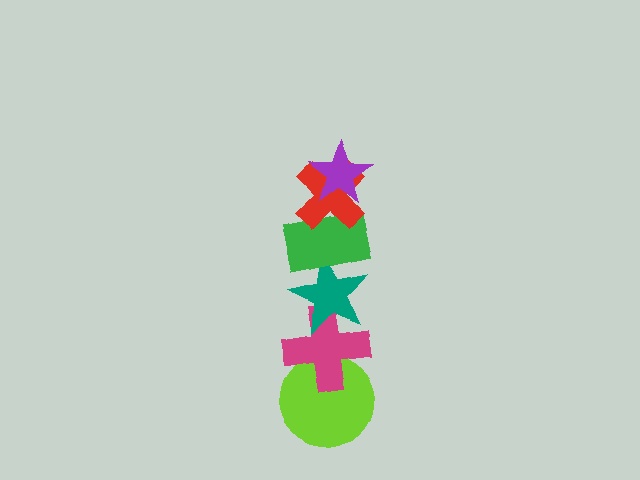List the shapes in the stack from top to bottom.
From top to bottom: the purple star, the red cross, the green rectangle, the teal star, the magenta cross, the lime circle.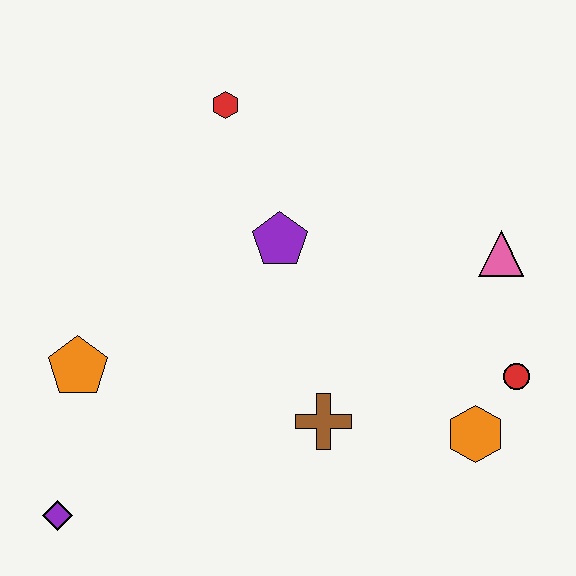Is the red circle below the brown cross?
No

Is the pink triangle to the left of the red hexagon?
No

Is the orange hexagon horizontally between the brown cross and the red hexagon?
No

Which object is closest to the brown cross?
The orange hexagon is closest to the brown cross.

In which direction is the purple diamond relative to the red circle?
The purple diamond is to the left of the red circle.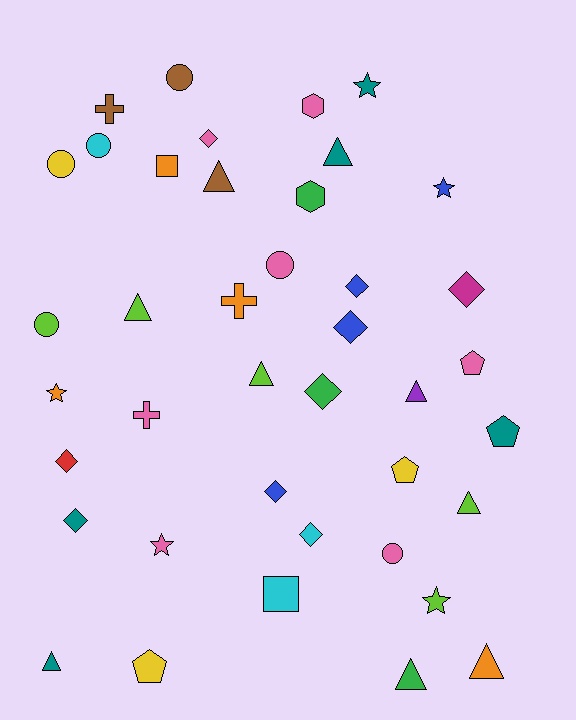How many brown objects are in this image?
There are 3 brown objects.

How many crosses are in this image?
There are 3 crosses.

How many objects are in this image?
There are 40 objects.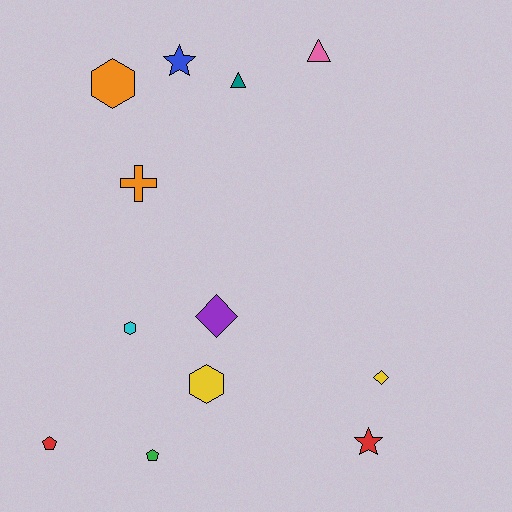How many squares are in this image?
There are no squares.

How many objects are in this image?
There are 12 objects.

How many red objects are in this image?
There are 2 red objects.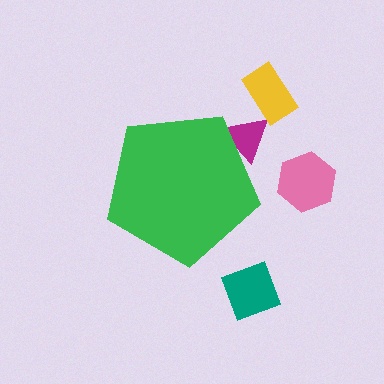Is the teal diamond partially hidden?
No, the teal diamond is fully visible.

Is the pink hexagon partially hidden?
No, the pink hexagon is fully visible.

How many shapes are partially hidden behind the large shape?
1 shape is partially hidden.